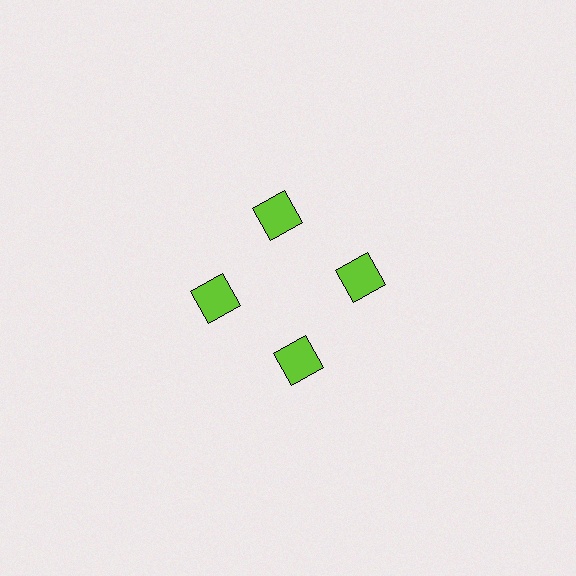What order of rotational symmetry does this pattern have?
This pattern has 4-fold rotational symmetry.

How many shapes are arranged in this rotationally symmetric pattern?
There are 4 shapes, arranged in 4 groups of 1.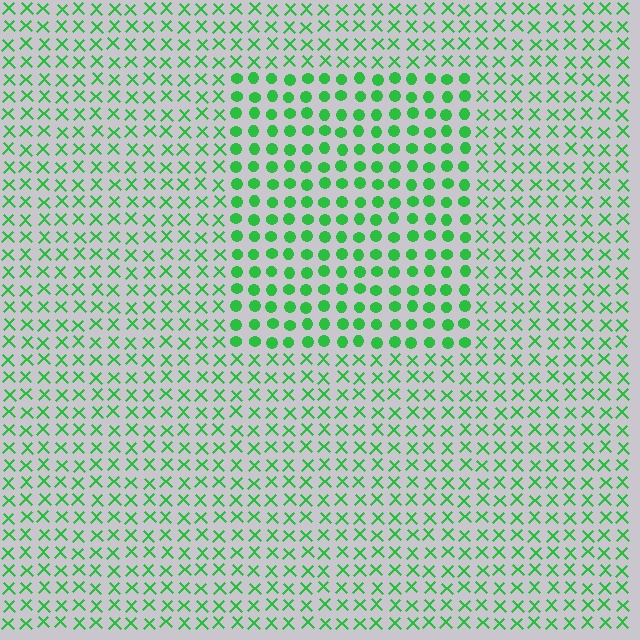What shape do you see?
I see a rectangle.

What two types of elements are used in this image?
The image uses circles inside the rectangle region and X marks outside it.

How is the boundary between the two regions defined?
The boundary is defined by a change in element shape: circles inside vs. X marks outside. All elements share the same color and spacing.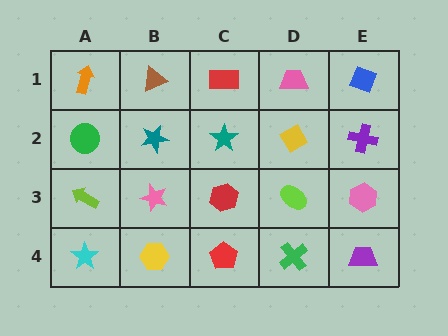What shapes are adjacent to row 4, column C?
A red hexagon (row 3, column C), a yellow hexagon (row 4, column B), a green cross (row 4, column D).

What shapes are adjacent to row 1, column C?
A teal star (row 2, column C), a brown triangle (row 1, column B), a pink trapezoid (row 1, column D).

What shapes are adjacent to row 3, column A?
A green circle (row 2, column A), a cyan star (row 4, column A), a pink star (row 3, column B).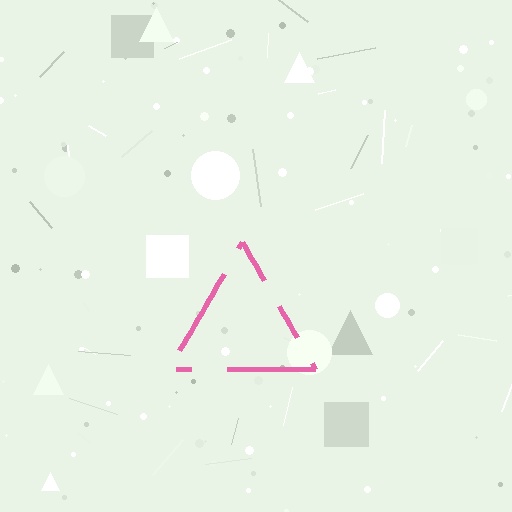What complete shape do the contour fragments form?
The contour fragments form a triangle.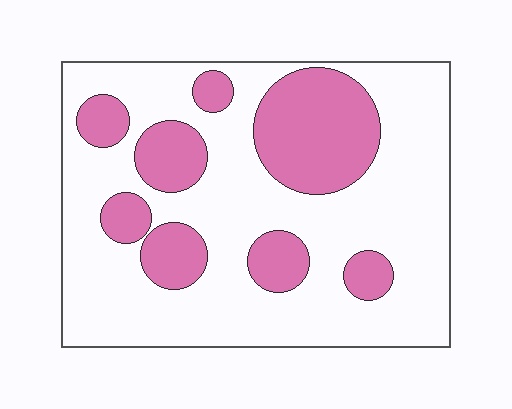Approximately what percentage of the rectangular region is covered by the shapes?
Approximately 30%.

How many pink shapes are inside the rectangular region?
8.